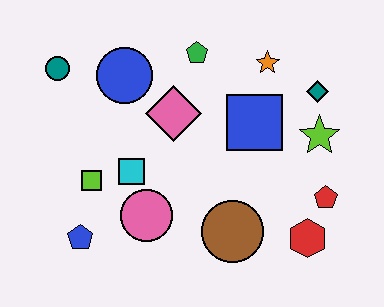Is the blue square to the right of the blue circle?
Yes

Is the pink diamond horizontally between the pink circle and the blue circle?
No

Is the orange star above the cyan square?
Yes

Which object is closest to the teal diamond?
The lime star is closest to the teal diamond.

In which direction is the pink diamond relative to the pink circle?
The pink diamond is above the pink circle.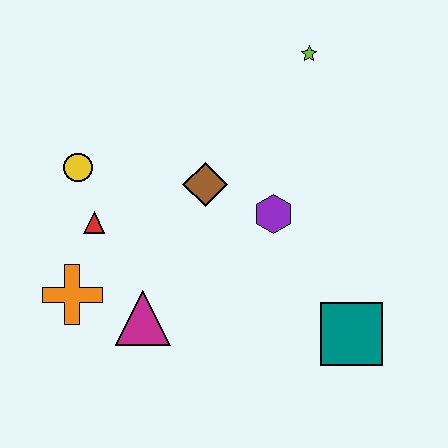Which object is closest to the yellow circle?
The red triangle is closest to the yellow circle.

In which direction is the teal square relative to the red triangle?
The teal square is to the right of the red triangle.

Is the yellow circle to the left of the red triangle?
Yes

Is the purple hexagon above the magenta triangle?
Yes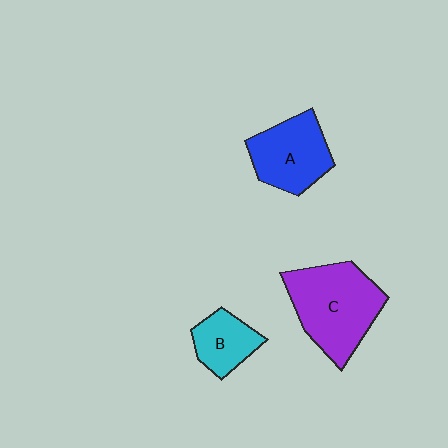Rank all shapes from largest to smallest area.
From largest to smallest: C (purple), A (blue), B (cyan).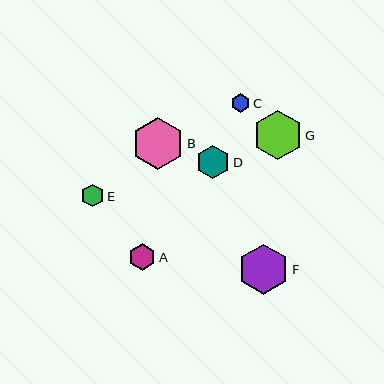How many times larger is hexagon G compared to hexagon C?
Hexagon G is approximately 2.7 times the size of hexagon C.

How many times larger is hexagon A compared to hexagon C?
Hexagon A is approximately 1.5 times the size of hexagon C.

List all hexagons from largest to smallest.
From largest to smallest: B, F, G, D, A, E, C.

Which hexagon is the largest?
Hexagon B is the largest with a size of approximately 52 pixels.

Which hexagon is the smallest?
Hexagon C is the smallest with a size of approximately 18 pixels.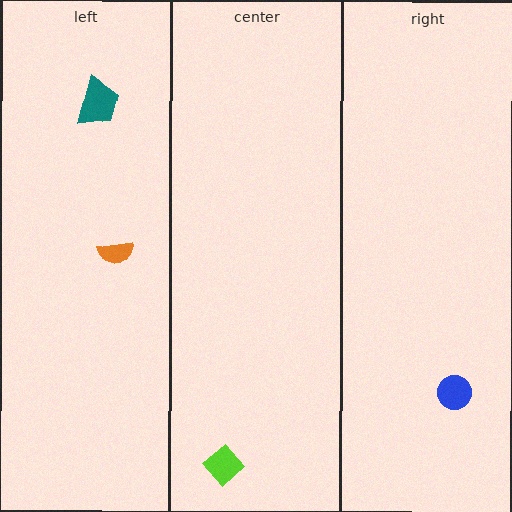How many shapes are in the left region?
2.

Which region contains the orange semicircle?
The left region.